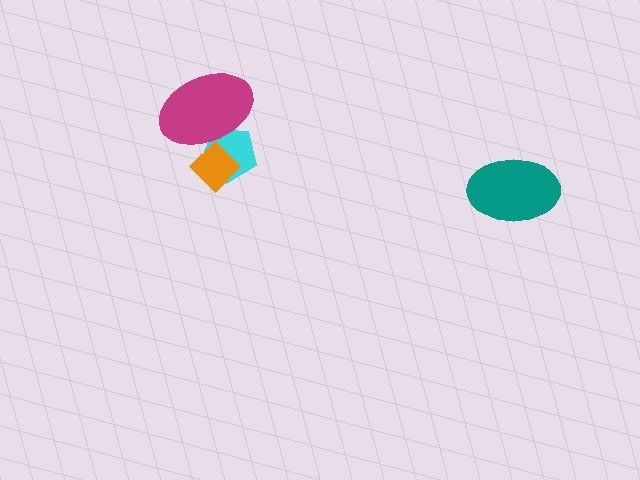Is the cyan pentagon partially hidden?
Yes, it is partially covered by another shape.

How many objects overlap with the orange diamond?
2 objects overlap with the orange diamond.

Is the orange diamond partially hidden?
Yes, it is partially covered by another shape.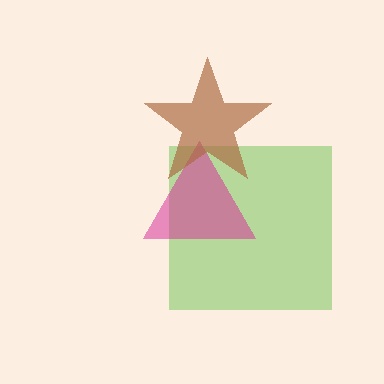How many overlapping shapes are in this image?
There are 3 overlapping shapes in the image.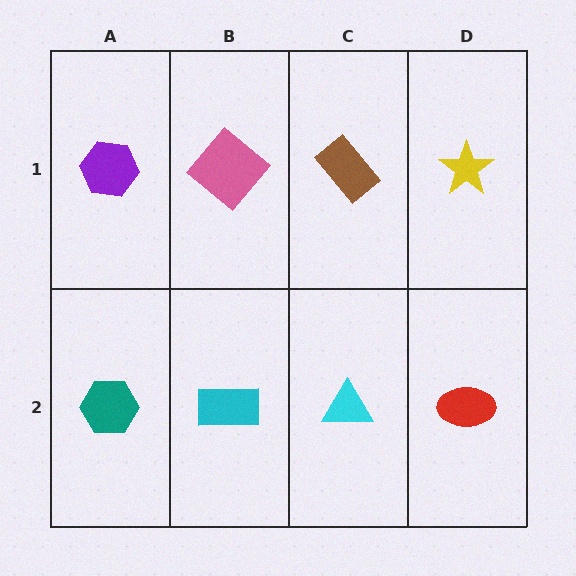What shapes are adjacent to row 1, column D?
A red ellipse (row 2, column D), a brown rectangle (row 1, column C).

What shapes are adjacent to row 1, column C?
A cyan triangle (row 2, column C), a pink diamond (row 1, column B), a yellow star (row 1, column D).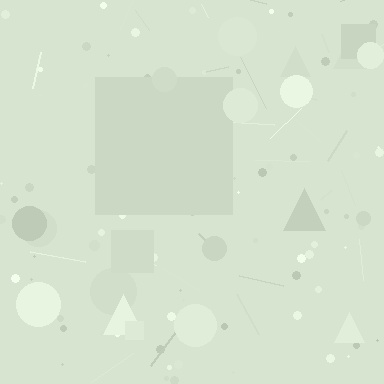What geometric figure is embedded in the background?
A square is embedded in the background.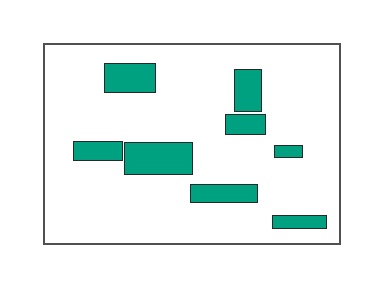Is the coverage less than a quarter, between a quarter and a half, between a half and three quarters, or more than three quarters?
Less than a quarter.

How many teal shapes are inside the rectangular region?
8.